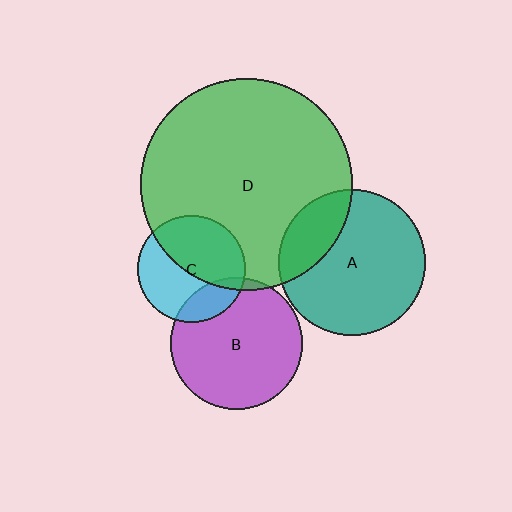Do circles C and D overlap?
Yes.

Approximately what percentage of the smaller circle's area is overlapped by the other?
Approximately 50%.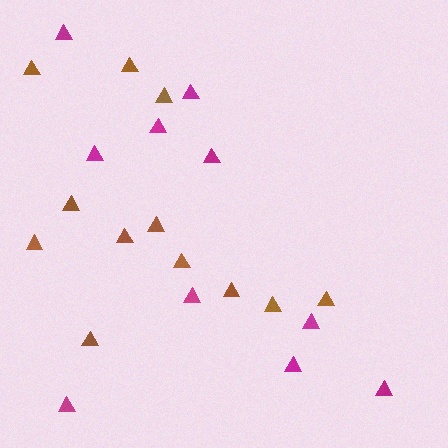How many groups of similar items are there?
There are 2 groups: one group of brown triangles (12) and one group of magenta triangles (10).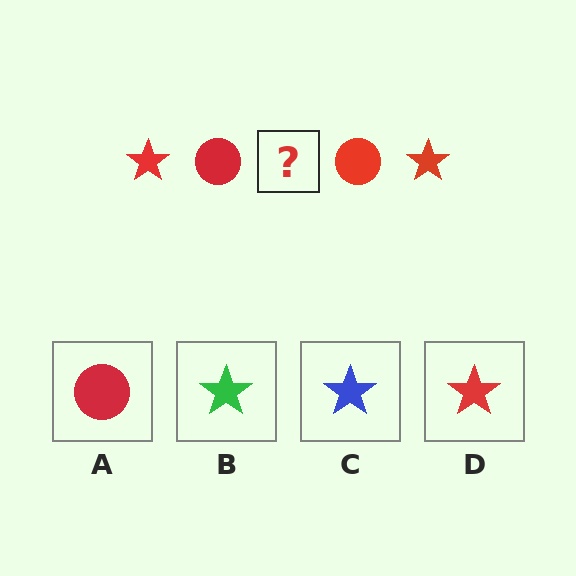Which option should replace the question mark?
Option D.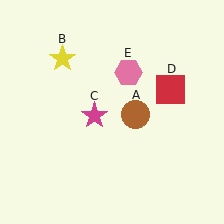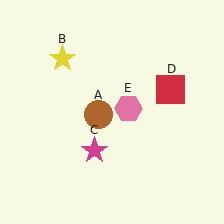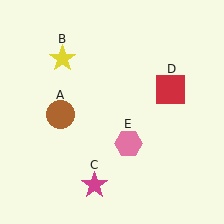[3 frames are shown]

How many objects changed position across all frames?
3 objects changed position: brown circle (object A), magenta star (object C), pink hexagon (object E).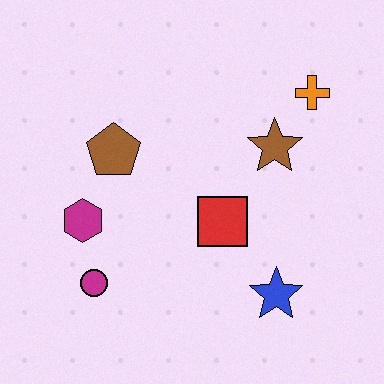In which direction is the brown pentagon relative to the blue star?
The brown pentagon is to the left of the blue star.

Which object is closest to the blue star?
The red square is closest to the blue star.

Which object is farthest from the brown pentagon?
The blue star is farthest from the brown pentagon.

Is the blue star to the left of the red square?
No